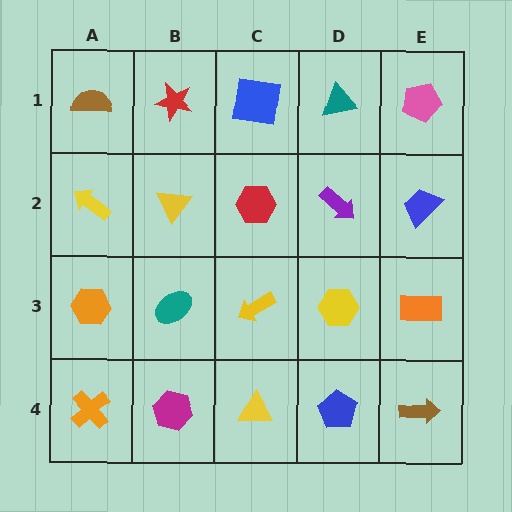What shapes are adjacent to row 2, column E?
A pink pentagon (row 1, column E), an orange rectangle (row 3, column E), a purple arrow (row 2, column D).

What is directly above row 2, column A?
A brown semicircle.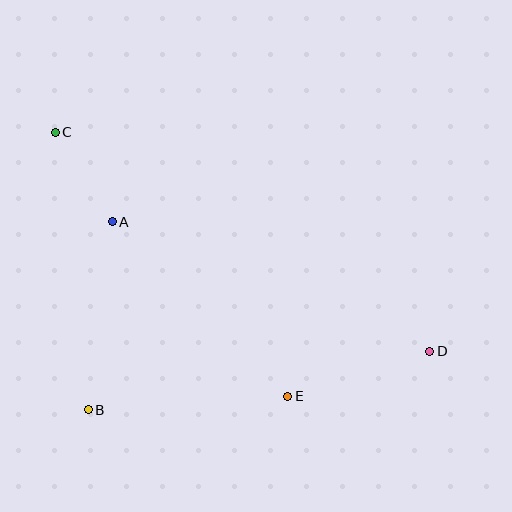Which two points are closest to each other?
Points A and C are closest to each other.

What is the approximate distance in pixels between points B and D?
The distance between B and D is approximately 346 pixels.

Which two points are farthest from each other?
Points C and D are farthest from each other.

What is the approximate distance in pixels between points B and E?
The distance between B and E is approximately 200 pixels.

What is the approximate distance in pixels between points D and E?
The distance between D and E is approximately 149 pixels.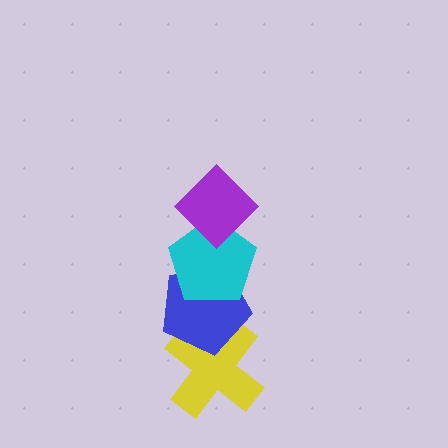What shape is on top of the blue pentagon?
The cyan pentagon is on top of the blue pentagon.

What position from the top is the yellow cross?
The yellow cross is 4th from the top.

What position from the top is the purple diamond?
The purple diamond is 1st from the top.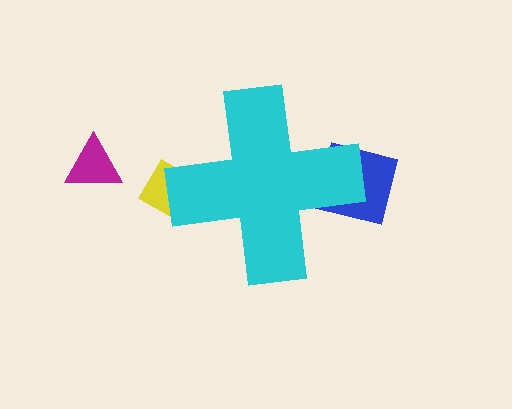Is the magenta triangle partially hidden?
No, the magenta triangle is fully visible.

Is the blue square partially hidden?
Yes, the blue square is partially hidden behind the cyan cross.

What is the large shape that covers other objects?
A cyan cross.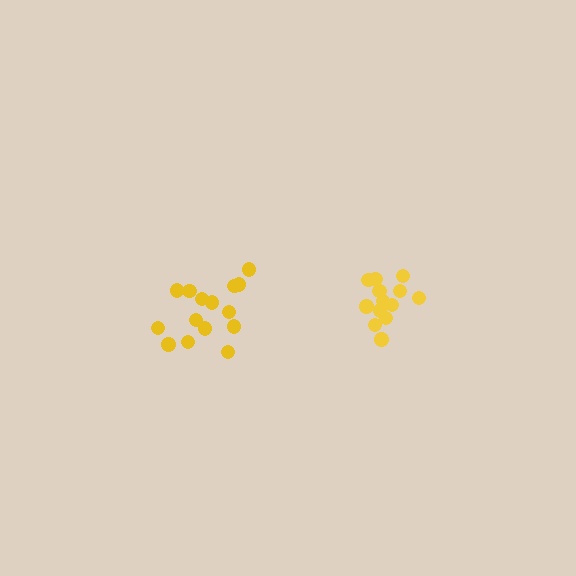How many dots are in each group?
Group 1: 13 dots, Group 2: 15 dots (28 total).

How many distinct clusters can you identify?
There are 2 distinct clusters.